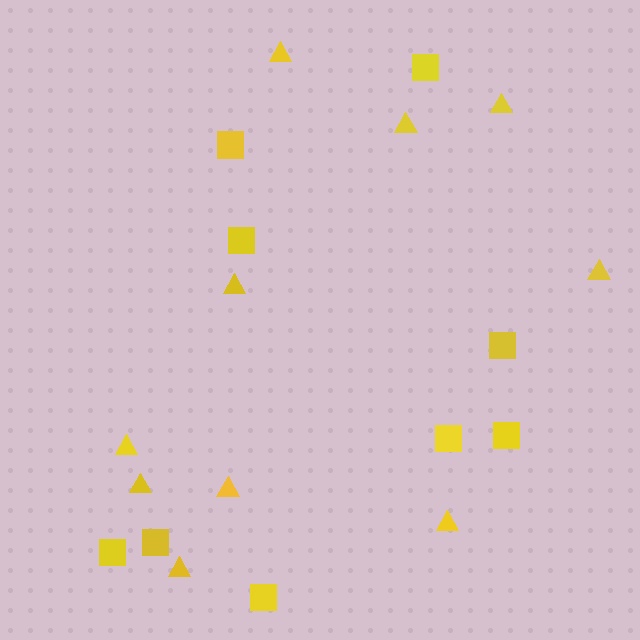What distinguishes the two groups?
There are 2 groups: one group of squares (9) and one group of triangles (10).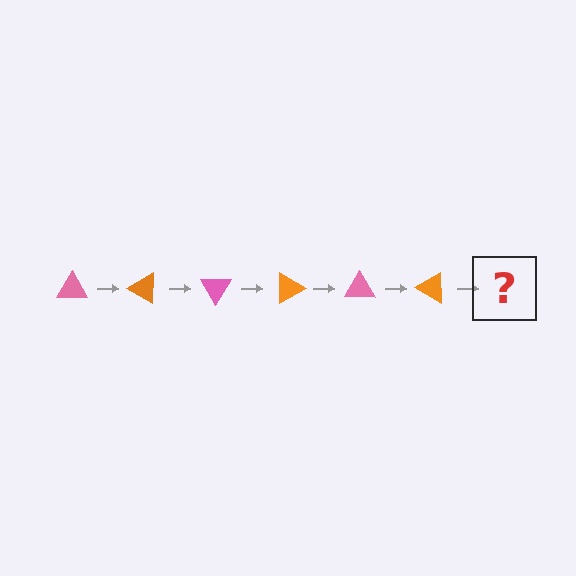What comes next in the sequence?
The next element should be a pink triangle, rotated 180 degrees from the start.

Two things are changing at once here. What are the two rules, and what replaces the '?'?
The two rules are that it rotates 30 degrees each step and the color cycles through pink and orange. The '?' should be a pink triangle, rotated 180 degrees from the start.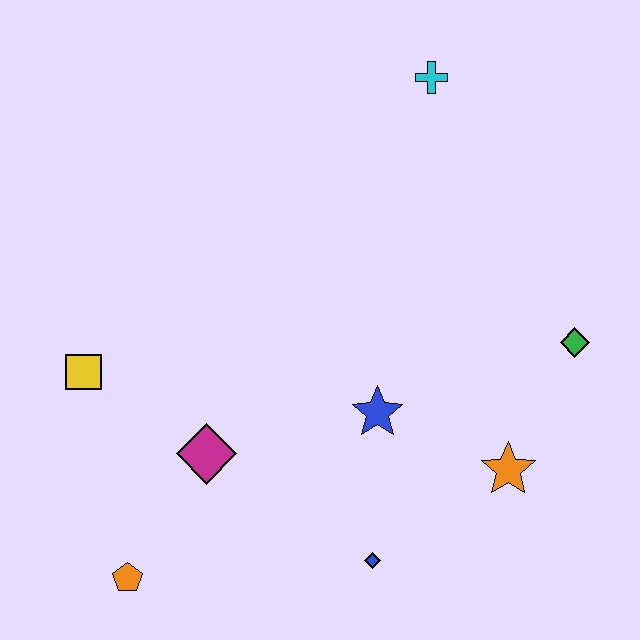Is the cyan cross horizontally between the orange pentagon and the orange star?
Yes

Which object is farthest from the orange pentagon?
The cyan cross is farthest from the orange pentagon.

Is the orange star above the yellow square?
No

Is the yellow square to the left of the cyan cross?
Yes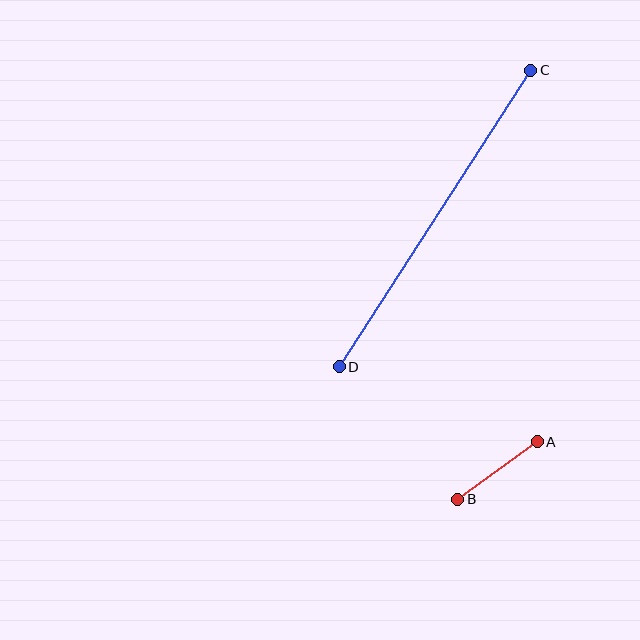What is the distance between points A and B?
The distance is approximately 98 pixels.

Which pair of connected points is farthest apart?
Points C and D are farthest apart.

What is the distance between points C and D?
The distance is approximately 353 pixels.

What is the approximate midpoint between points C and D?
The midpoint is at approximately (435, 219) pixels.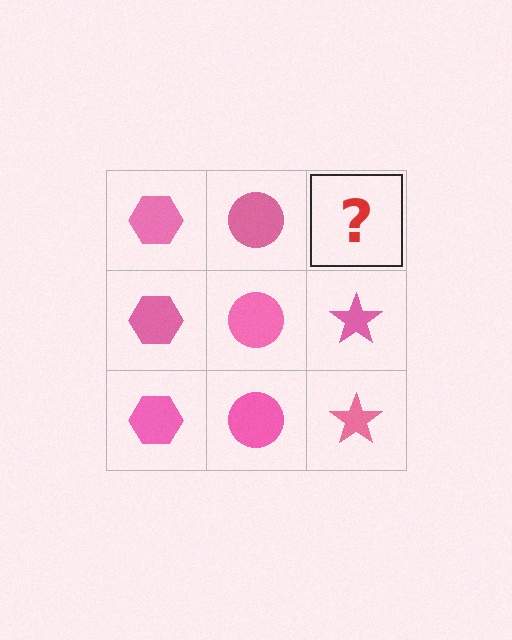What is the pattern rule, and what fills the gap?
The rule is that each column has a consistent shape. The gap should be filled with a pink star.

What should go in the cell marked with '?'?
The missing cell should contain a pink star.